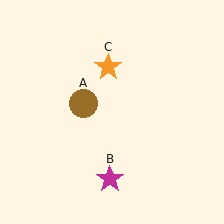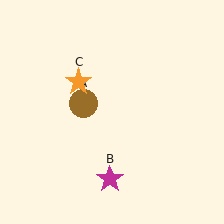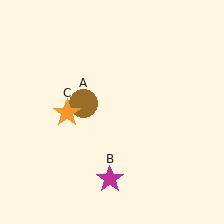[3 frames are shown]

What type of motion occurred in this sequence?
The orange star (object C) rotated counterclockwise around the center of the scene.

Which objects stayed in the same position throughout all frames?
Brown circle (object A) and magenta star (object B) remained stationary.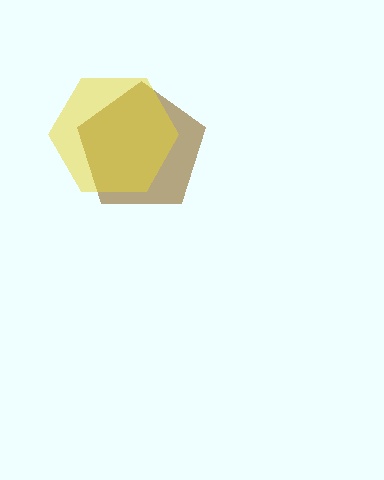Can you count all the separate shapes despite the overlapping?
Yes, there are 2 separate shapes.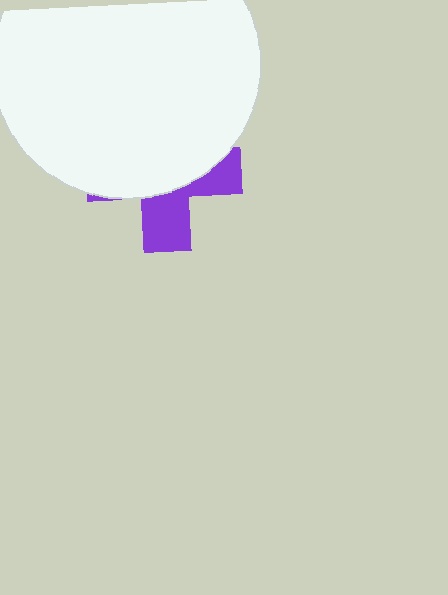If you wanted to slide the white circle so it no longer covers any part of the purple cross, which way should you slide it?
Slide it up — that is the most direct way to separate the two shapes.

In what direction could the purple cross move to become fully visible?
The purple cross could move down. That would shift it out from behind the white circle entirely.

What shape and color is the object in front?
The object in front is a white circle.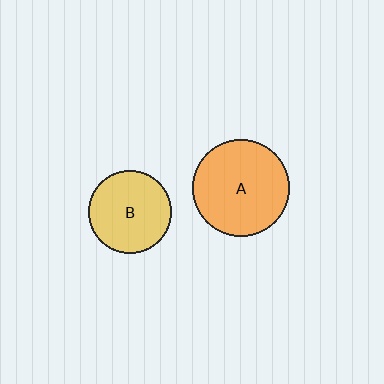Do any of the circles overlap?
No, none of the circles overlap.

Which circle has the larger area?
Circle A (orange).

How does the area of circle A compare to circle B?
Approximately 1.3 times.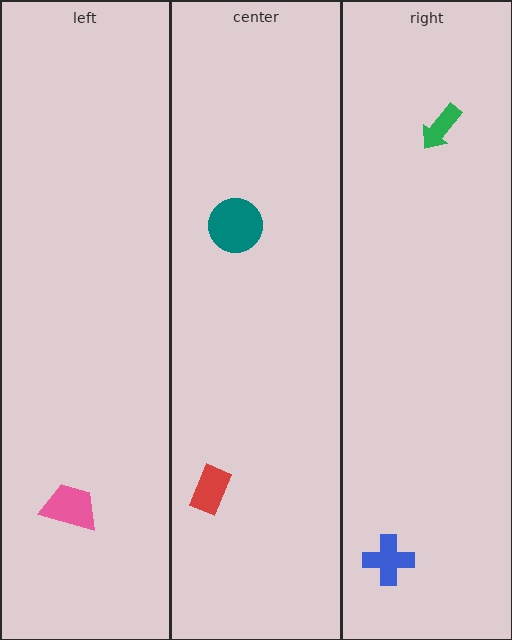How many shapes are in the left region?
1.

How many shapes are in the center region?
2.